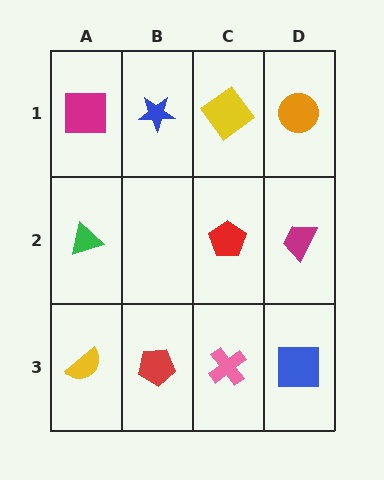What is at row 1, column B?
A blue star.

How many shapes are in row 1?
4 shapes.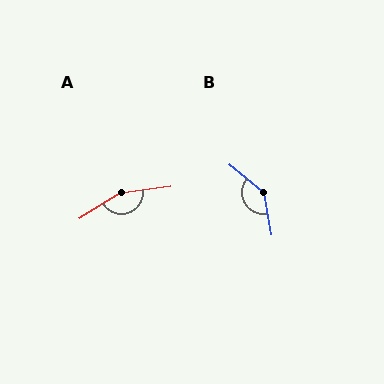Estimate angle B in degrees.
Approximately 139 degrees.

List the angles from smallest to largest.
B (139°), A (155°).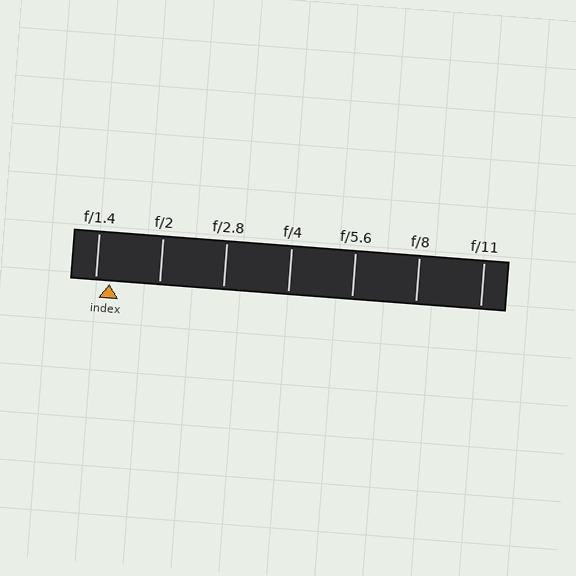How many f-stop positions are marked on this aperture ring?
There are 7 f-stop positions marked.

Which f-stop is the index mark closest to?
The index mark is closest to f/1.4.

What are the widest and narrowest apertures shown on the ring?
The widest aperture shown is f/1.4 and the narrowest is f/11.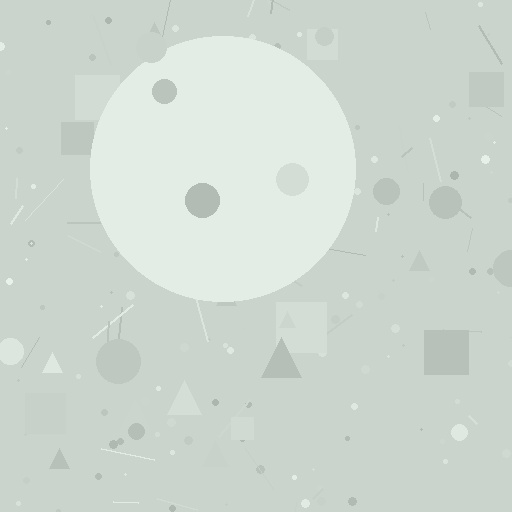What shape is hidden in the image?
A circle is hidden in the image.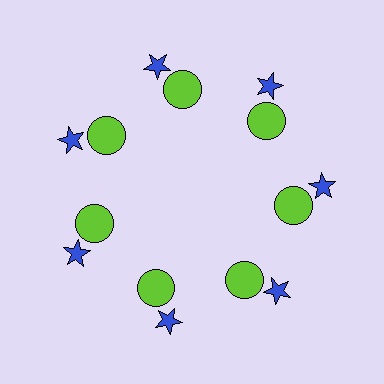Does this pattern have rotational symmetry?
Yes, this pattern has 7-fold rotational symmetry. It looks the same after rotating 51 degrees around the center.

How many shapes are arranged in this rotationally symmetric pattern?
There are 14 shapes, arranged in 7 groups of 2.